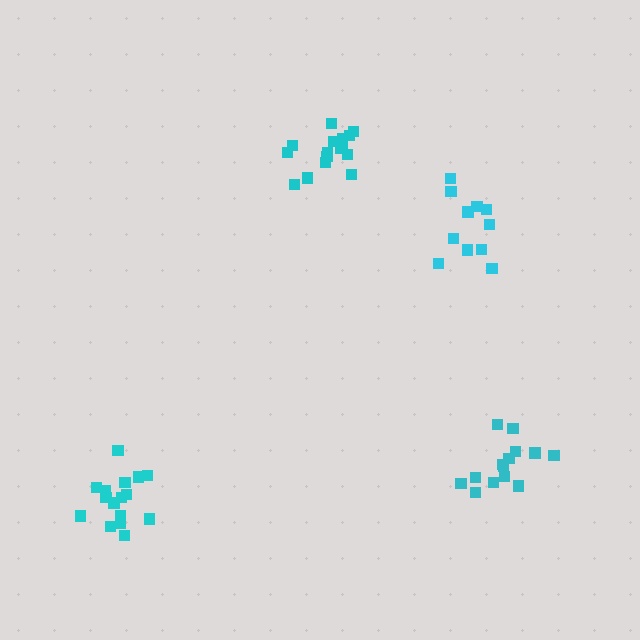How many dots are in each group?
Group 1: 14 dots, Group 2: 16 dots, Group 3: 11 dots, Group 4: 16 dots (57 total).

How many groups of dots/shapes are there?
There are 4 groups.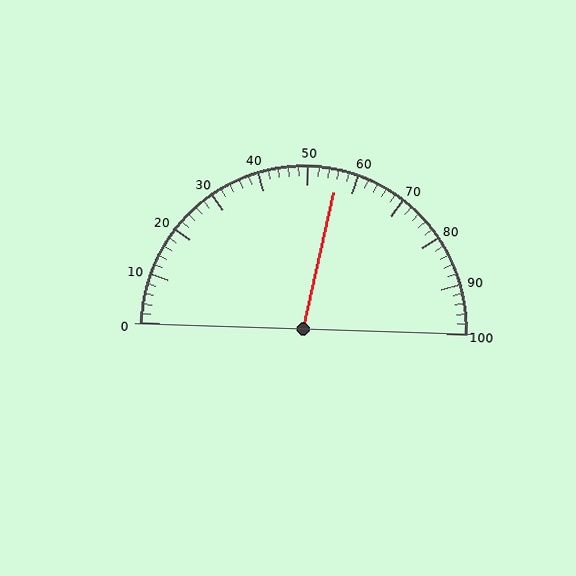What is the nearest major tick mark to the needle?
The nearest major tick mark is 60.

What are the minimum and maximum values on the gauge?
The gauge ranges from 0 to 100.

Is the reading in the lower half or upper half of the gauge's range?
The reading is in the upper half of the range (0 to 100).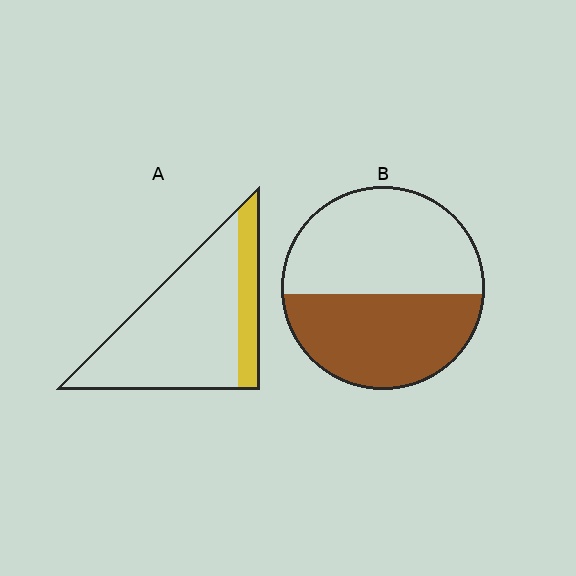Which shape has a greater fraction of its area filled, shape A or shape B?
Shape B.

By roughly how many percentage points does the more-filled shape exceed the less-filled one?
By roughly 25 percentage points (B over A).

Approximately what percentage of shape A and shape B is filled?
A is approximately 20% and B is approximately 45%.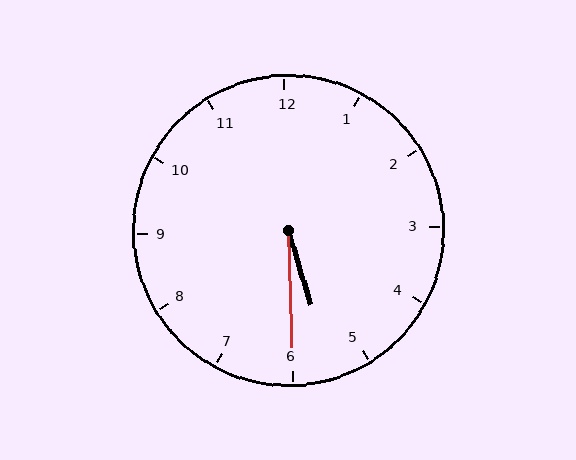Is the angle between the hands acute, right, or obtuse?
It is acute.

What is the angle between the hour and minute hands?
Approximately 15 degrees.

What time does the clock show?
5:30.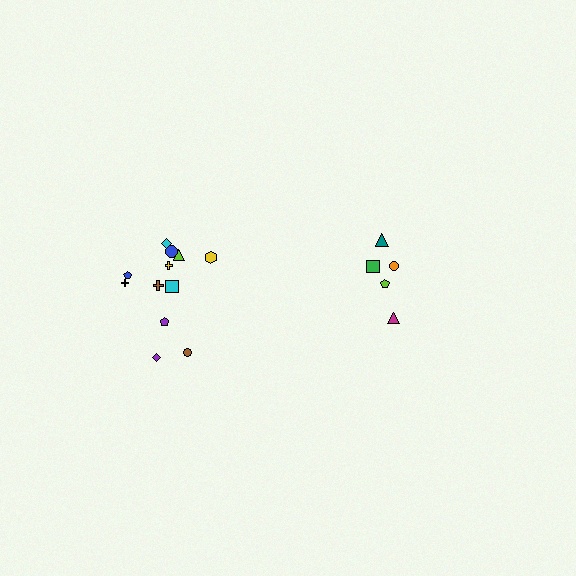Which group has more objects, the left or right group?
The left group.